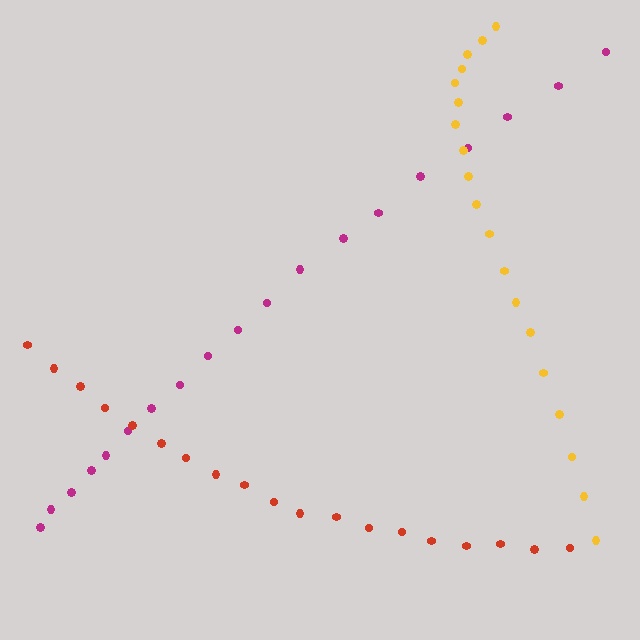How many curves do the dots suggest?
There are 3 distinct paths.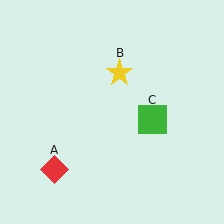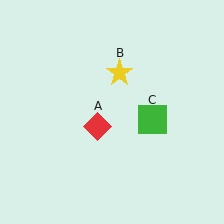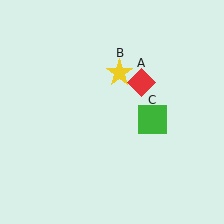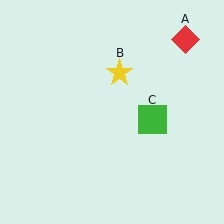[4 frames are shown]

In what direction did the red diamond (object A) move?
The red diamond (object A) moved up and to the right.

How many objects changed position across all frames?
1 object changed position: red diamond (object A).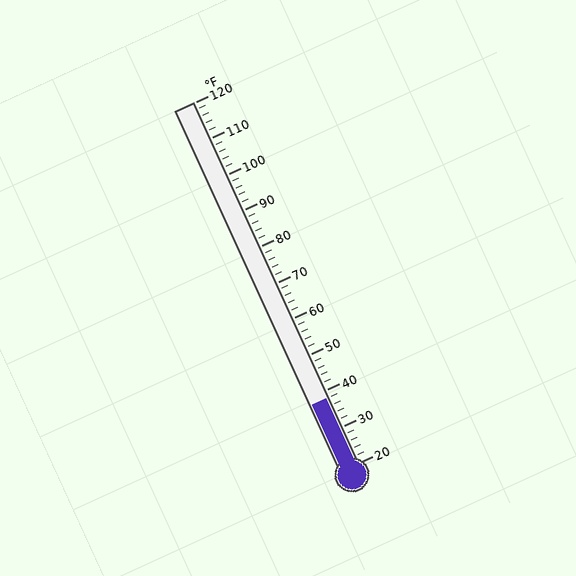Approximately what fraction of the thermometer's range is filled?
The thermometer is filled to approximately 20% of its range.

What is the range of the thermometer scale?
The thermometer scale ranges from 20°F to 120°F.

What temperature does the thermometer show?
The thermometer shows approximately 38°F.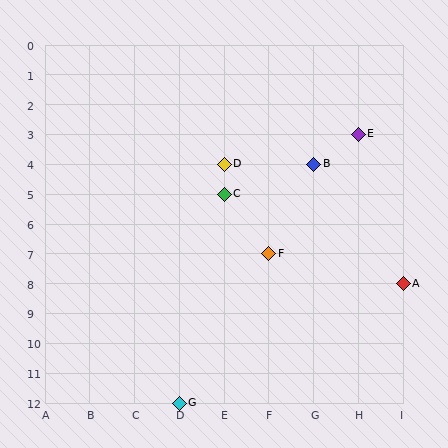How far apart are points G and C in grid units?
Points G and C are 1 column and 7 rows apart (about 7.1 grid units diagonally).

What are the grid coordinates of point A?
Point A is at grid coordinates (I, 8).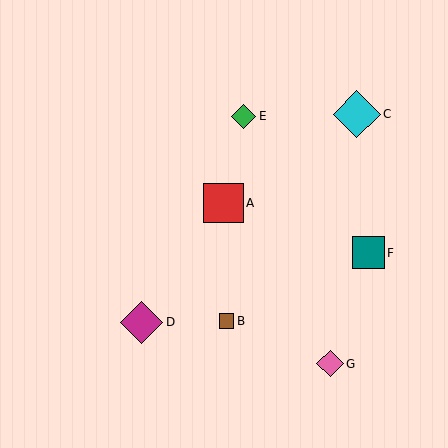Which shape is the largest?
The cyan diamond (labeled C) is the largest.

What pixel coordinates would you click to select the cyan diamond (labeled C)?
Click at (357, 114) to select the cyan diamond C.